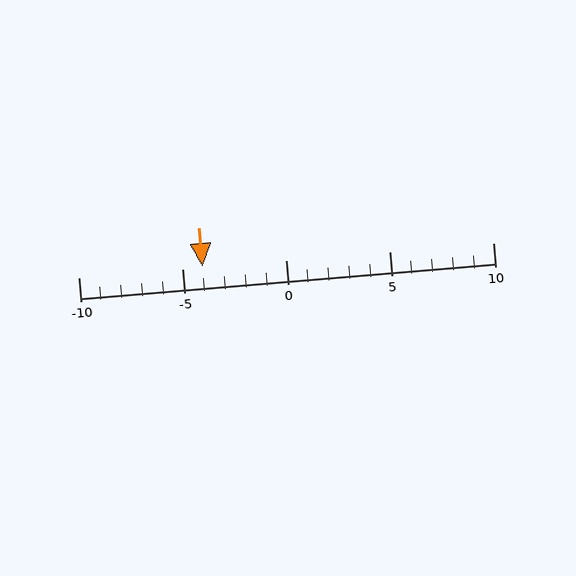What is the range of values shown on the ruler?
The ruler shows values from -10 to 10.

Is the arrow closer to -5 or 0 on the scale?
The arrow is closer to -5.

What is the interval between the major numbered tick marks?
The major tick marks are spaced 5 units apart.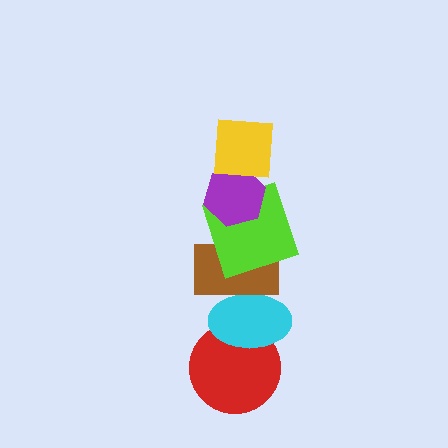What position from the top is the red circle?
The red circle is 6th from the top.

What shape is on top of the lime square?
The purple hexagon is on top of the lime square.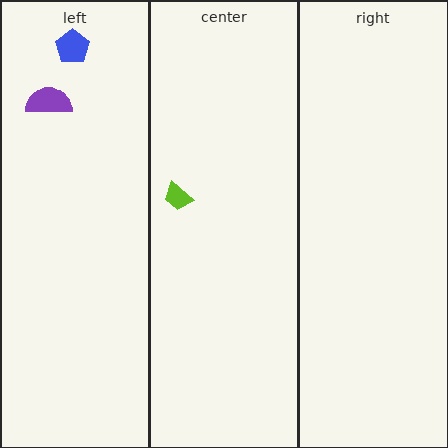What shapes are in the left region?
The purple semicircle, the blue pentagon.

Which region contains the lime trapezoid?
The center region.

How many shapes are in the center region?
1.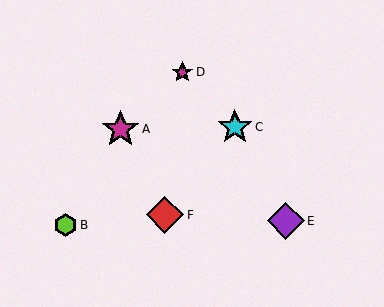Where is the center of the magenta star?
The center of the magenta star is at (182, 72).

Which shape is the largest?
The red diamond (labeled F) is the largest.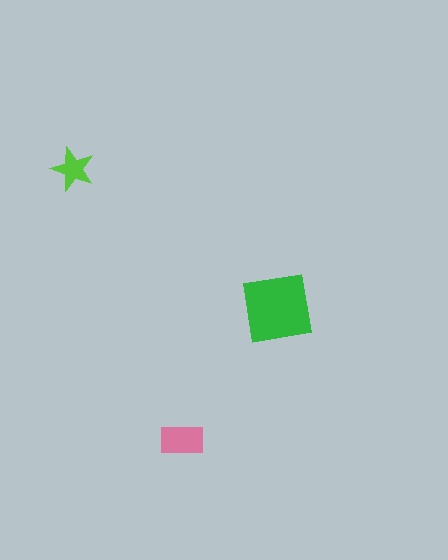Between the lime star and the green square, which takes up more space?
The green square.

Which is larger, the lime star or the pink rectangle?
The pink rectangle.